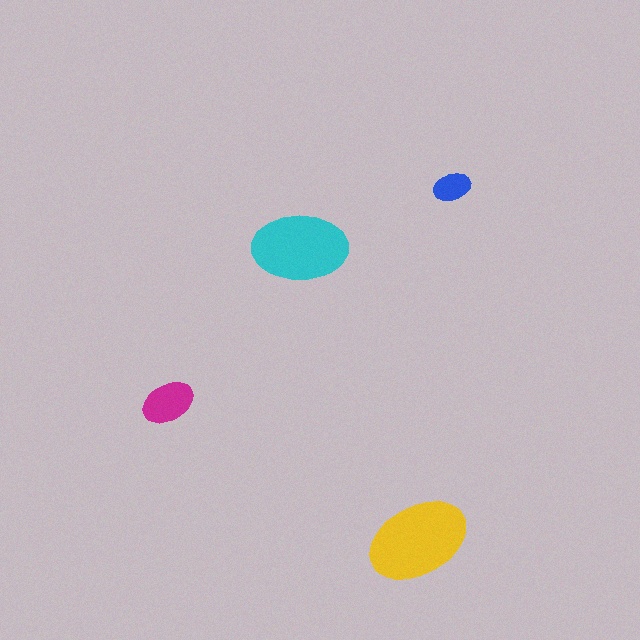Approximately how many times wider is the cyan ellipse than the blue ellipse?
About 2.5 times wider.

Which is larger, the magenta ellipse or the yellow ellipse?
The yellow one.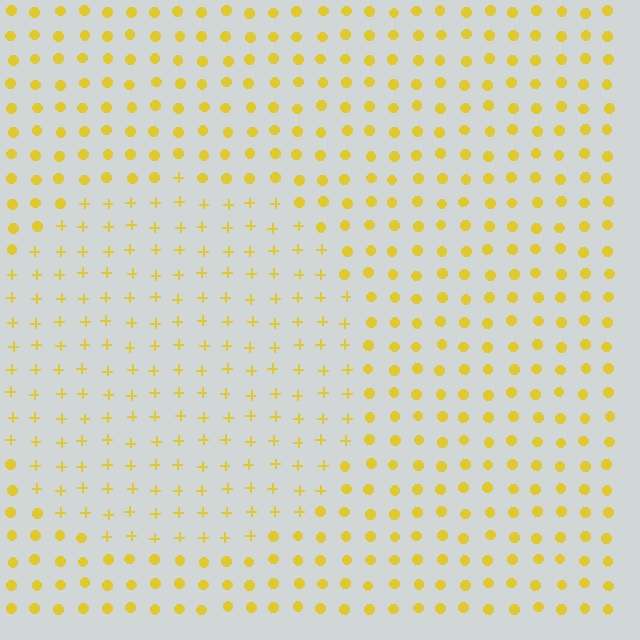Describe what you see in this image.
The image is filled with small yellow elements arranged in a uniform grid. A circle-shaped region contains plus signs, while the surrounding area contains circles. The boundary is defined purely by the change in element shape.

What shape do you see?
I see a circle.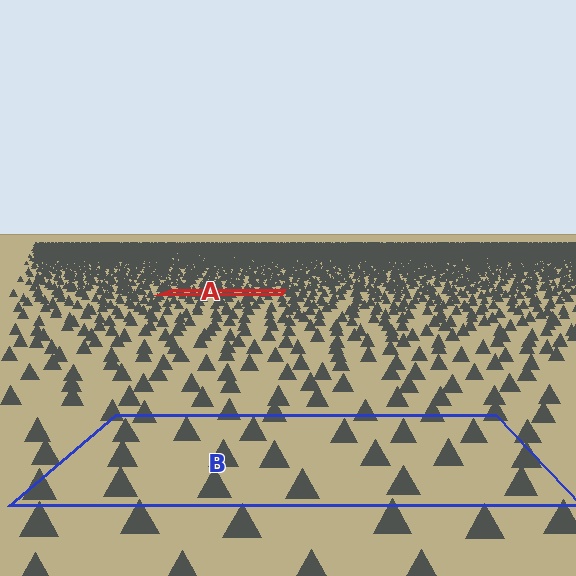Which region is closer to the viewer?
Region B is closer. The texture elements there are larger and more spread out.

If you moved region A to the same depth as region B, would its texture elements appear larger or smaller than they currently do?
They would appear larger. At a closer depth, the same texture elements are projected at a bigger on-screen size.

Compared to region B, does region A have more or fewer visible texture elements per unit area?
Region A has more texture elements per unit area — they are packed more densely because it is farther away.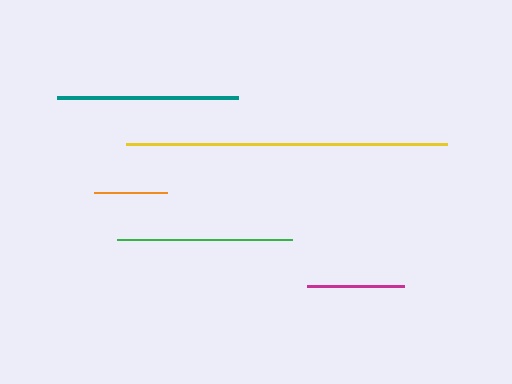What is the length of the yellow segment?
The yellow segment is approximately 321 pixels long.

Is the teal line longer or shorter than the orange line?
The teal line is longer than the orange line.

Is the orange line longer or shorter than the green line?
The green line is longer than the orange line.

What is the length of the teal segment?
The teal segment is approximately 181 pixels long.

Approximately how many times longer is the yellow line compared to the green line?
The yellow line is approximately 1.8 times the length of the green line.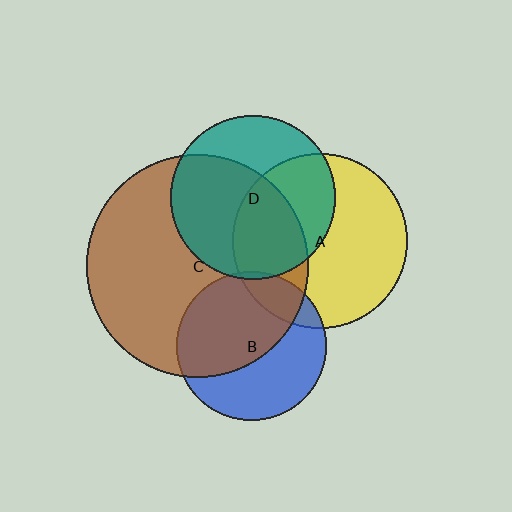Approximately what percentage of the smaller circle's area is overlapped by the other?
Approximately 55%.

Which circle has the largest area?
Circle C (brown).